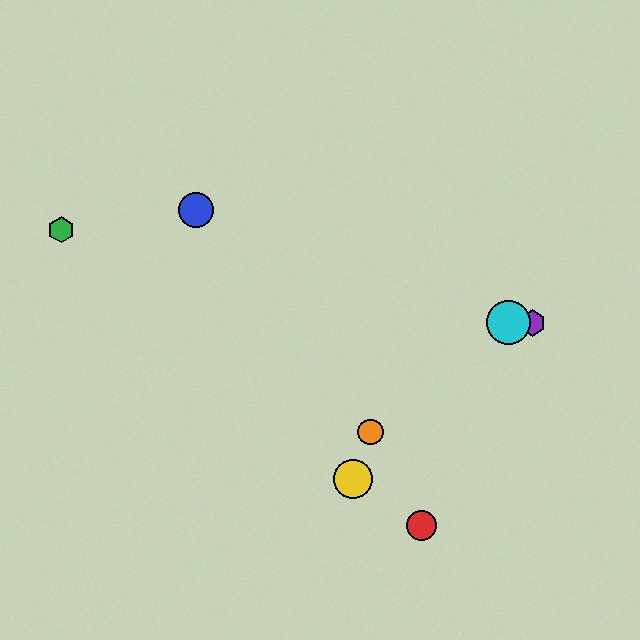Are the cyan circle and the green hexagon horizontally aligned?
No, the cyan circle is at y≈323 and the green hexagon is at y≈230.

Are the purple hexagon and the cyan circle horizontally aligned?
Yes, both are at y≈323.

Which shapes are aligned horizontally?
The purple hexagon, the cyan circle are aligned horizontally.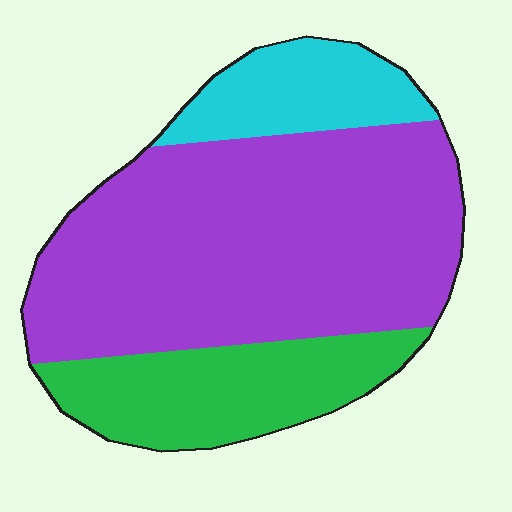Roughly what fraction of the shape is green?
Green covers 23% of the shape.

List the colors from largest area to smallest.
From largest to smallest: purple, green, cyan.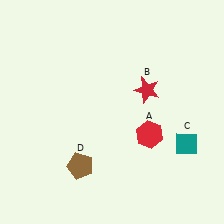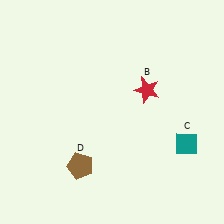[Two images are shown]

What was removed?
The red hexagon (A) was removed in Image 2.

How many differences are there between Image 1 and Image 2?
There is 1 difference between the two images.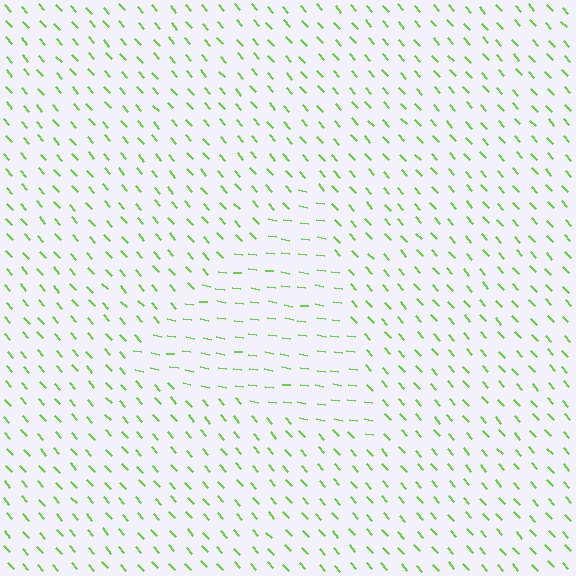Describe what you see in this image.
The image is filled with small lime line segments. A triangle region in the image has lines oriented differently from the surrounding lines, creating a visible texture boundary.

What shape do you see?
I see a triangle.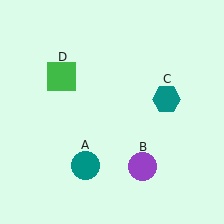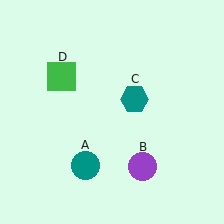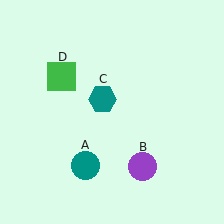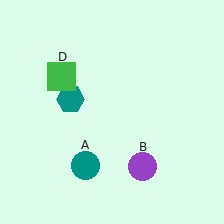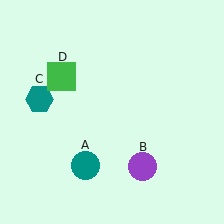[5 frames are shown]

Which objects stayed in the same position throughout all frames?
Teal circle (object A) and purple circle (object B) and green square (object D) remained stationary.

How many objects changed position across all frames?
1 object changed position: teal hexagon (object C).